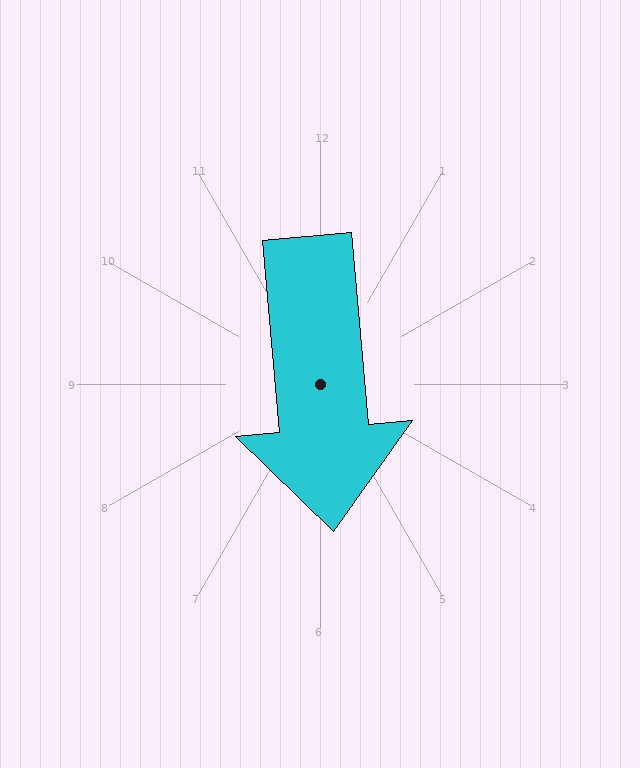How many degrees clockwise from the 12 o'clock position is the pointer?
Approximately 175 degrees.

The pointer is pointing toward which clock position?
Roughly 6 o'clock.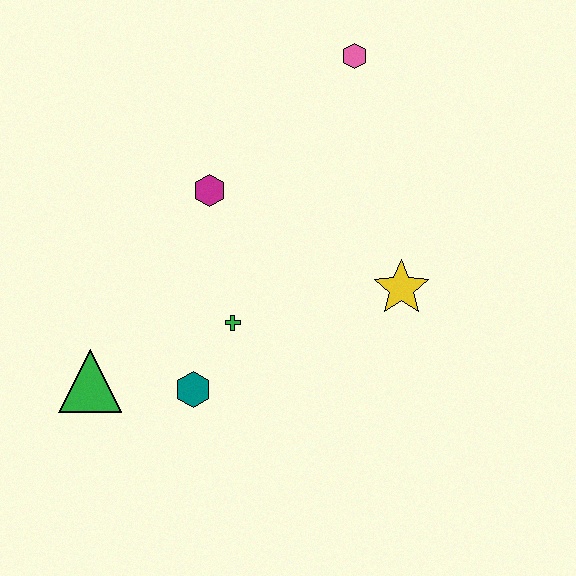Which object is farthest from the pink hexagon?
The green triangle is farthest from the pink hexagon.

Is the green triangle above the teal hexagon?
Yes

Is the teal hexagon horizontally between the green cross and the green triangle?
Yes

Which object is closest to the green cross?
The teal hexagon is closest to the green cross.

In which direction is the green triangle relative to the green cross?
The green triangle is to the left of the green cross.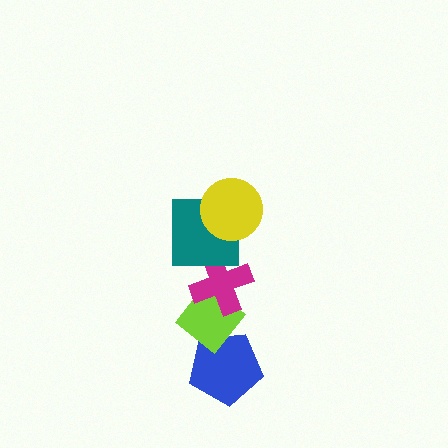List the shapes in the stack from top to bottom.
From top to bottom: the yellow circle, the teal square, the magenta cross, the lime diamond, the blue pentagon.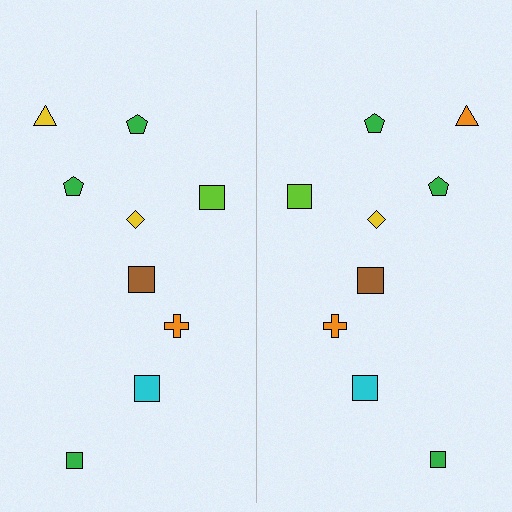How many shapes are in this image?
There are 18 shapes in this image.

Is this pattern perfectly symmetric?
No, the pattern is not perfectly symmetric. The orange triangle on the right side breaks the symmetry — its mirror counterpart is yellow.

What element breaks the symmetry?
The orange triangle on the right side breaks the symmetry — its mirror counterpart is yellow.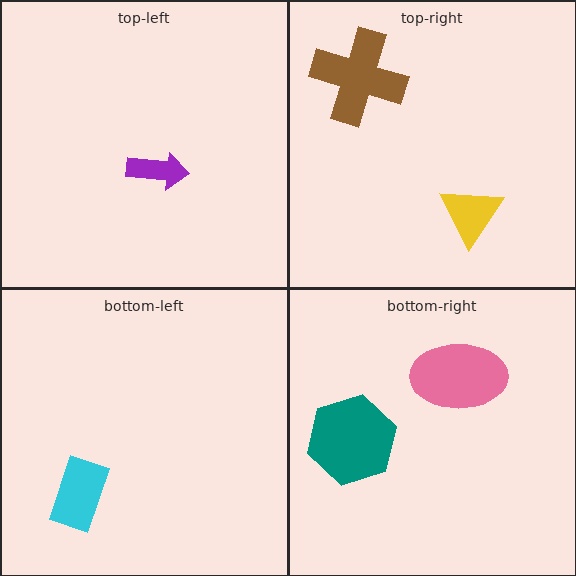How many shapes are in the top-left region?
1.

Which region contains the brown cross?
The top-right region.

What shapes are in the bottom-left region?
The cyan rectangle.